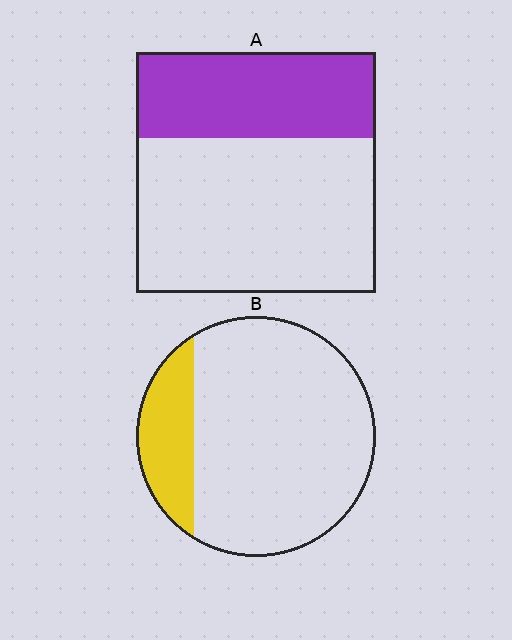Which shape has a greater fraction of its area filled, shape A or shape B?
Shape A.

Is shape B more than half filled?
No.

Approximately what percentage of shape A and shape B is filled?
A is approximately 35% and B is approximately 20%.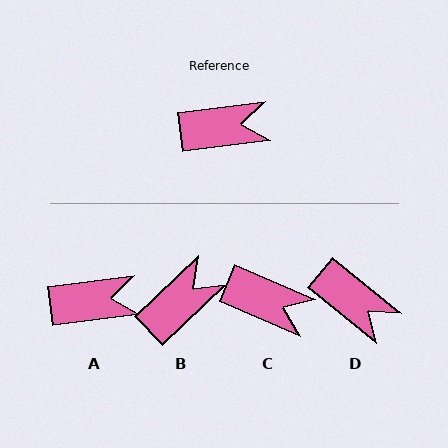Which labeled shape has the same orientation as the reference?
A.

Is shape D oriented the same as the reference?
No, it is off by about 46 degrees.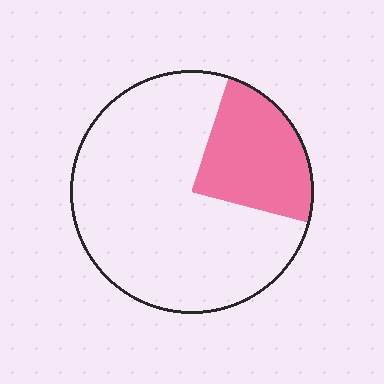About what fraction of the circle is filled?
About one quarter (1/4).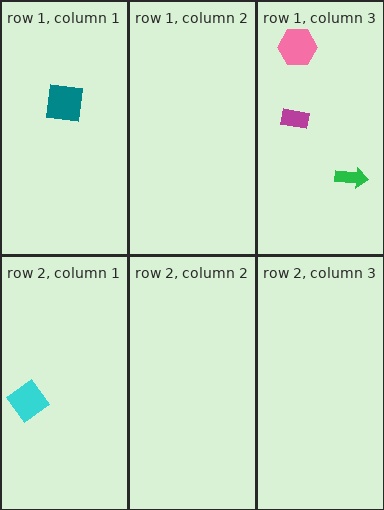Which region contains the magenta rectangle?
The row 1, column 3 region.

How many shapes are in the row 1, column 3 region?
3.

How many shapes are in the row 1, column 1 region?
1.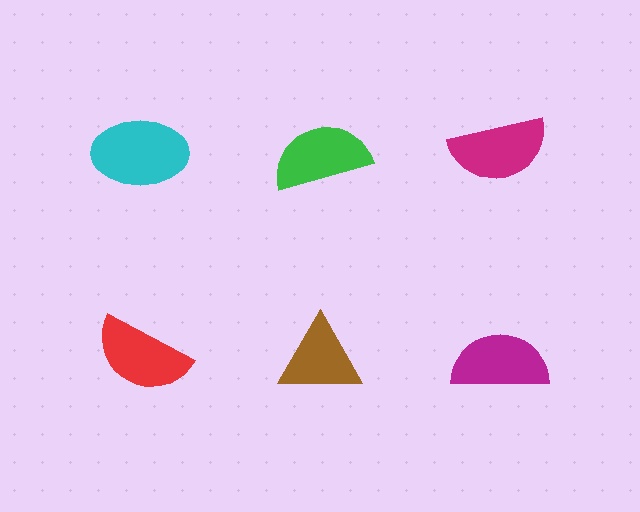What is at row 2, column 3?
A magenta semicircle.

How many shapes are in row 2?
3 shapes.